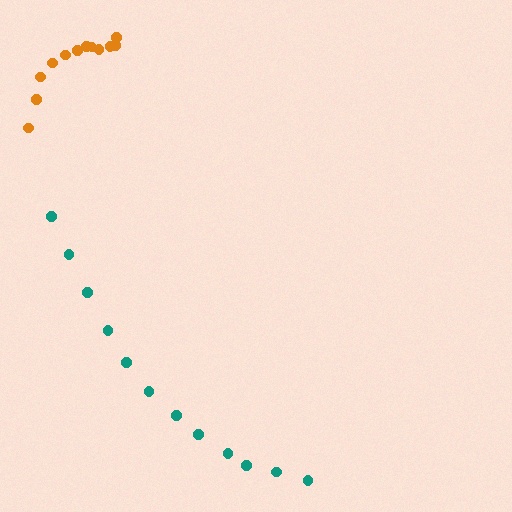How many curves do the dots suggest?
There are 2 distinct paths.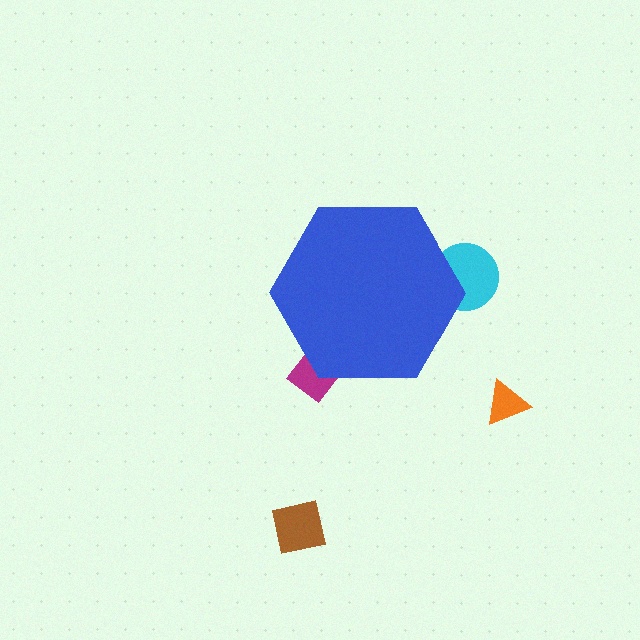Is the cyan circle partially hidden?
Yes, the cyan circle is partially hidden behind the blue hexagon.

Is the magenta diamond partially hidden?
Yes, the magenta diamond is partially hidden behind the blue hexagon.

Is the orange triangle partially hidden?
No, the orange triangle is fully visible.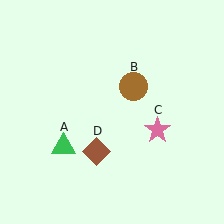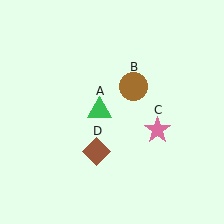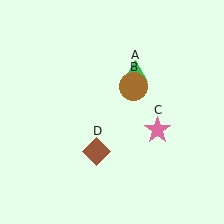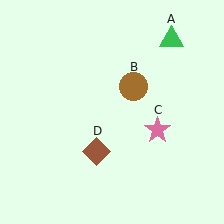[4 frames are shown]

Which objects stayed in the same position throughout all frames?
Brown circle (object B) and pink star (object C) and brown diamond (object D) remained stationary.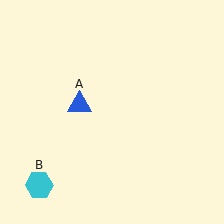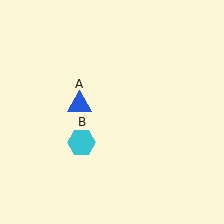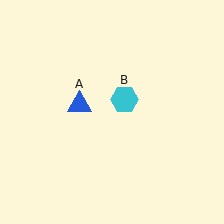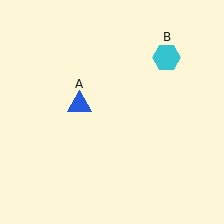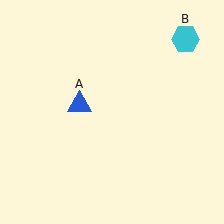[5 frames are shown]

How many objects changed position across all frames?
1 object changed position: cyan hexagon (object B).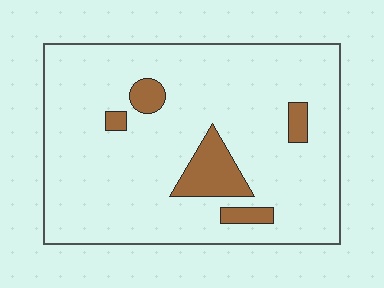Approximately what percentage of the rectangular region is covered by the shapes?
Approximately 10%.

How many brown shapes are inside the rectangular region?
5.